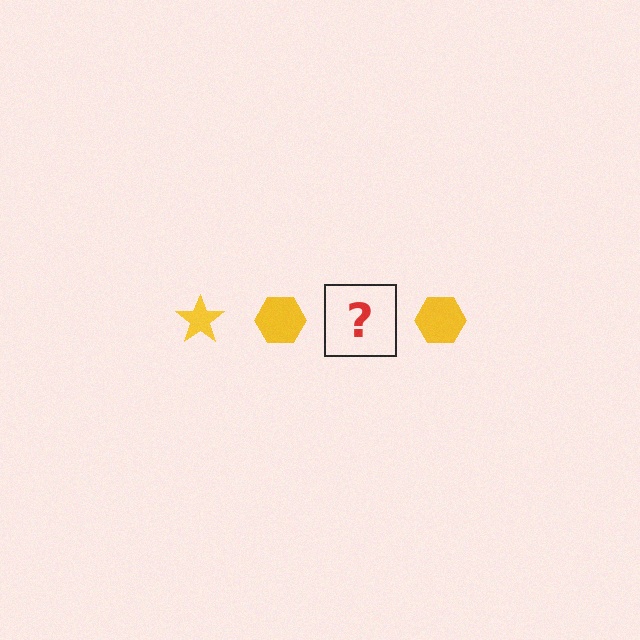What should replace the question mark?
The question mark should be replaced with a yellow star.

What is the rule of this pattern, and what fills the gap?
The rule is that the pattern cycles through star, hexagon shapes in yellow. The gap should be filled with a yellow star.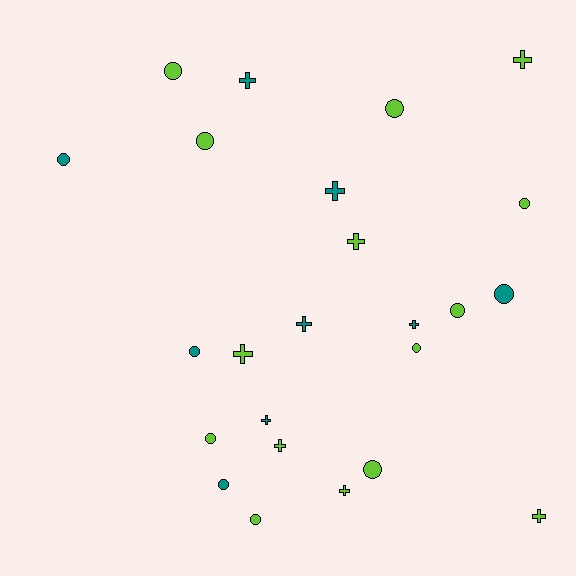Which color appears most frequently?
Lime, with 15 objects.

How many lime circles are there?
There are 9 lime circles.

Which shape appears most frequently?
Circle, with 13 objects.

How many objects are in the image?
There are 24 objects.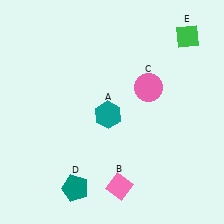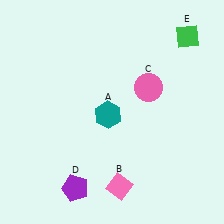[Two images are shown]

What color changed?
The pentagon (D) changed from teal in Image 1 to purple in Image 2.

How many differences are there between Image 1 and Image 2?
There is 1 difference between the two images.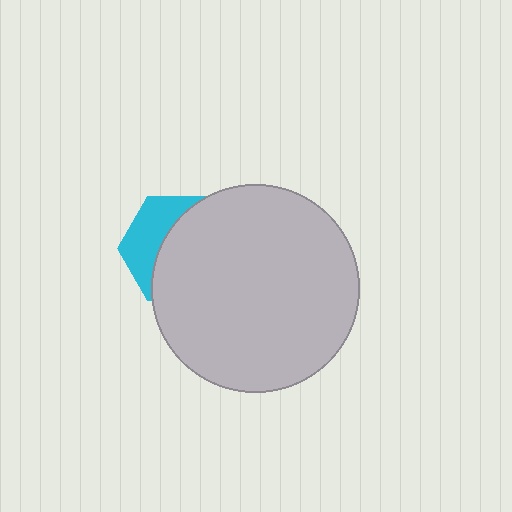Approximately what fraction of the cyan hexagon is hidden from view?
Roughly 64% of the cyan hexagon is hidden behind the light gray circle.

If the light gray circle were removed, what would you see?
You would see the complete cyan hexagon.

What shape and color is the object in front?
The object in front is a light gray circle.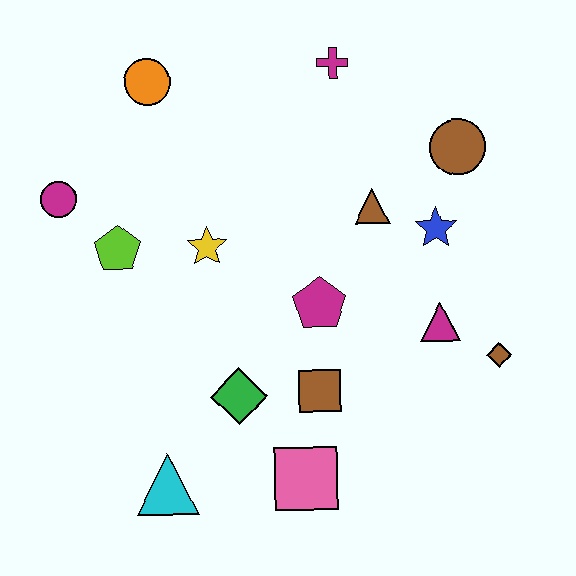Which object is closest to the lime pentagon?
The magenta circle is closest to the lime pentagon.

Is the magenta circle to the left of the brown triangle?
Yes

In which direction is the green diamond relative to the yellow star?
The green diamond is below the yellow star.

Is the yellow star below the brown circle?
Yes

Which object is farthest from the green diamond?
The magenta cross is farthest from the green diamond.